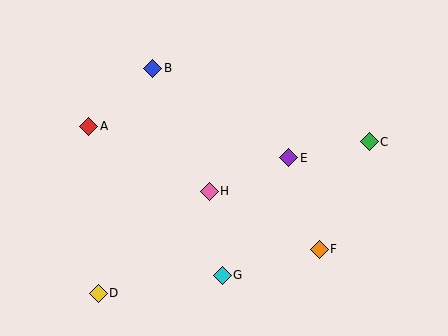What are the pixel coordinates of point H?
Point H is at (209, 191).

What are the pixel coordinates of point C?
Point C is at (369, 142).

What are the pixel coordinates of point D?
Point D is at (98, 293).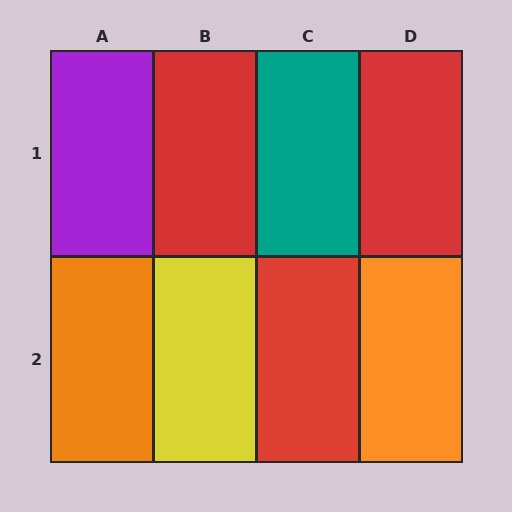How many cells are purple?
1 cell is purple.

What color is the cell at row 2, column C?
Red.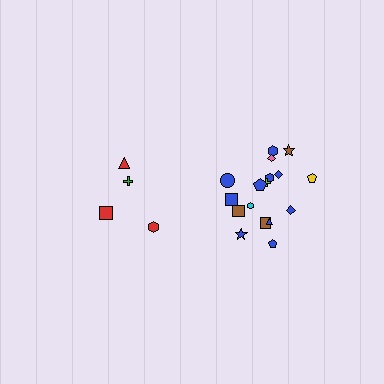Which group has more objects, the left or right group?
The right group.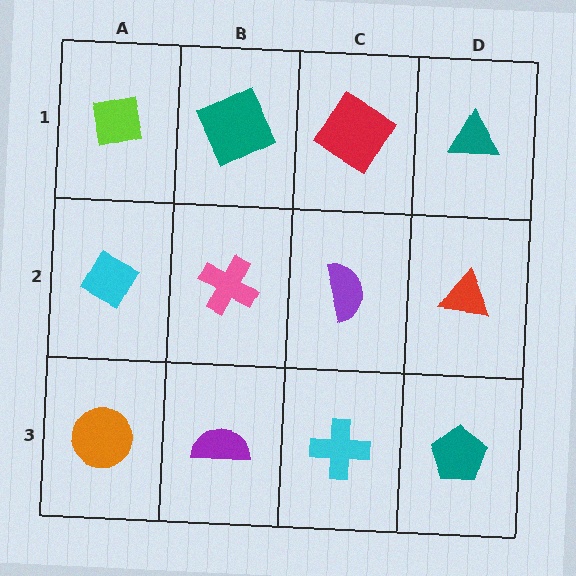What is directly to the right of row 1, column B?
A red diamond.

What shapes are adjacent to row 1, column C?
A purple semicircle (row 2, column C), a teal square (row 1, column B), a teal triangle (row 1, column D).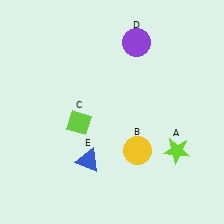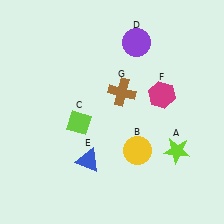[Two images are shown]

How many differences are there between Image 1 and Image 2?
There are 2 differences between the two images.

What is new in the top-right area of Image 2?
A magenta hexagon (F) was added in the top-right area of Image 2.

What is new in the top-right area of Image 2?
A brown cross (G) was added in the top-right area of Image 2.